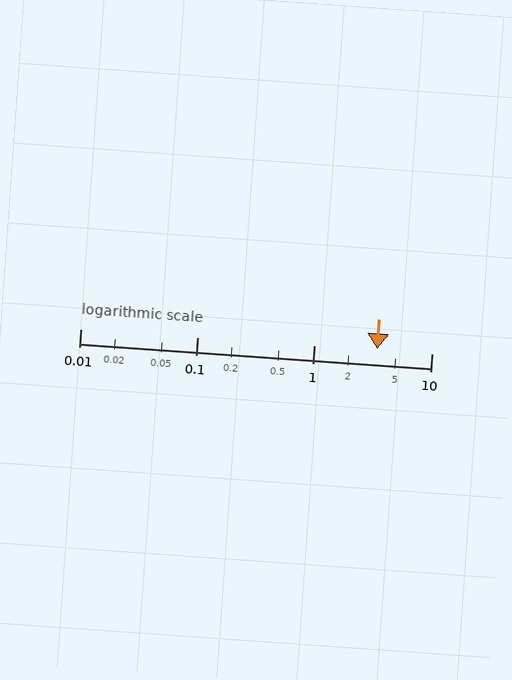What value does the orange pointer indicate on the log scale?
The pointer indicates approximately 3.4.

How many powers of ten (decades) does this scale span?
The scale spans 3 decades, from 0.01 to 10.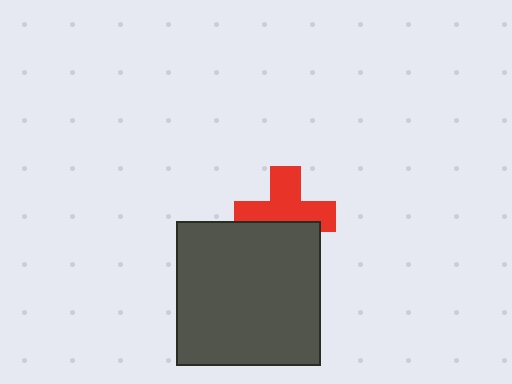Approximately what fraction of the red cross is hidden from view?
Roughly 38% of the red cross is hidden behind the dark gray square.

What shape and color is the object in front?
The object in front is a dark gray square.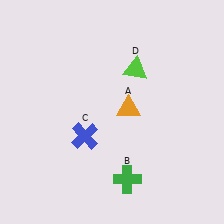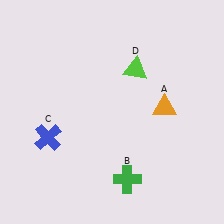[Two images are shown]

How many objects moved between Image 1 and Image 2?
2 objects moved between the two images.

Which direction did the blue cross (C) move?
The blue cross (C) moved left.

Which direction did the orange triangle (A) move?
The orange triangle (A) moved right.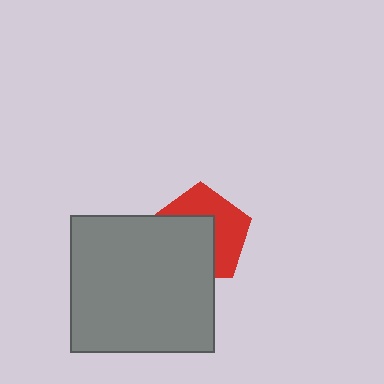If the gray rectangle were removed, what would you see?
You would see the complete red pentagon.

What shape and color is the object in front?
The object in front is a gray rectangle.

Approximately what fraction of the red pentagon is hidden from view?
Roughly 52% of the red pentagon is hidden behind the gray rectangle.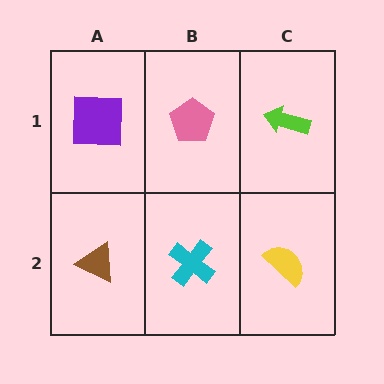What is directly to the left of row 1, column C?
A pink pentagon.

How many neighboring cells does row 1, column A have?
2.